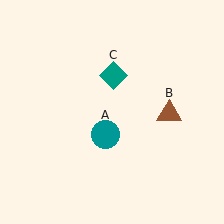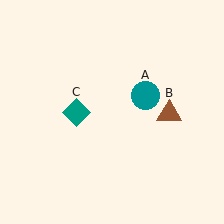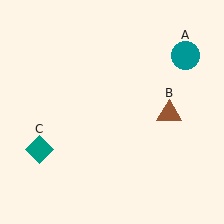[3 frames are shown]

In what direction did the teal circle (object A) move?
The teal circle (object A) moved up and to the right.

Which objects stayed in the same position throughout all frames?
Brown triangle (object B) remained stationary.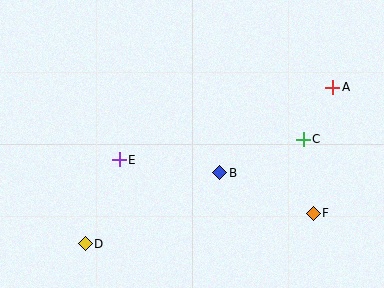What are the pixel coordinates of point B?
Point B is at (220, 173).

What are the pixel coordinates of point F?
Point F is at (313, 213).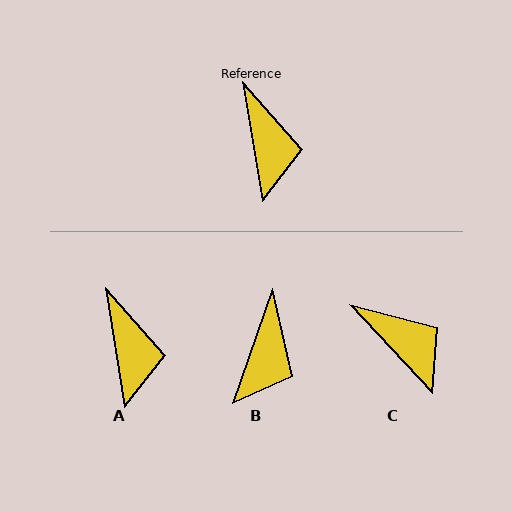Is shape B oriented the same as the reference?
No, it is off by about 29 degrees.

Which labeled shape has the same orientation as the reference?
A.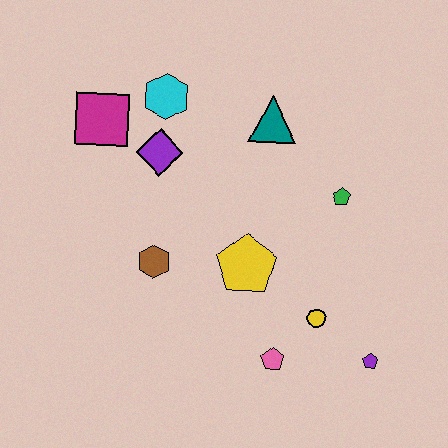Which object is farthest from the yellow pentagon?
The magenta square is farthest from the yellow pentagon.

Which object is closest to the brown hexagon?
The yellow pentagon is closest to the brown hexagon.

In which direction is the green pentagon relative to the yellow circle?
The green pentagon is above the yellow circle.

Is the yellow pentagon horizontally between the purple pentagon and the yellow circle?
No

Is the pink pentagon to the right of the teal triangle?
Yes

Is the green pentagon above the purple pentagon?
Yes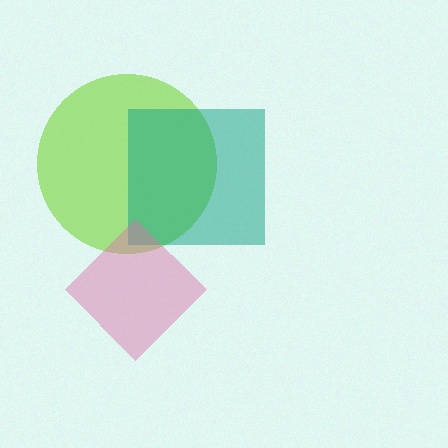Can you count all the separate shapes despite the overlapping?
Yes, there are 3 separate shapes.